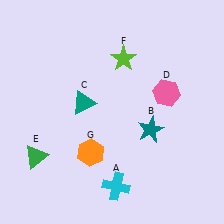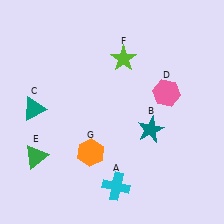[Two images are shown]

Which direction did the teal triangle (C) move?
The teal triangle (C) moved left.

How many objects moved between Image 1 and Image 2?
1 object moved between the two images.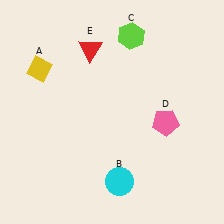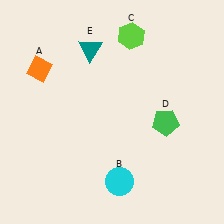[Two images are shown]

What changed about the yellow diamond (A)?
In Image 1, A is yellow. In Image 2, it changed to orange.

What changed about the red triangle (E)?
In Image 1, E is red. In Image 2, it changed to teal.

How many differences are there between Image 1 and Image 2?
There are 3 differences between the two images.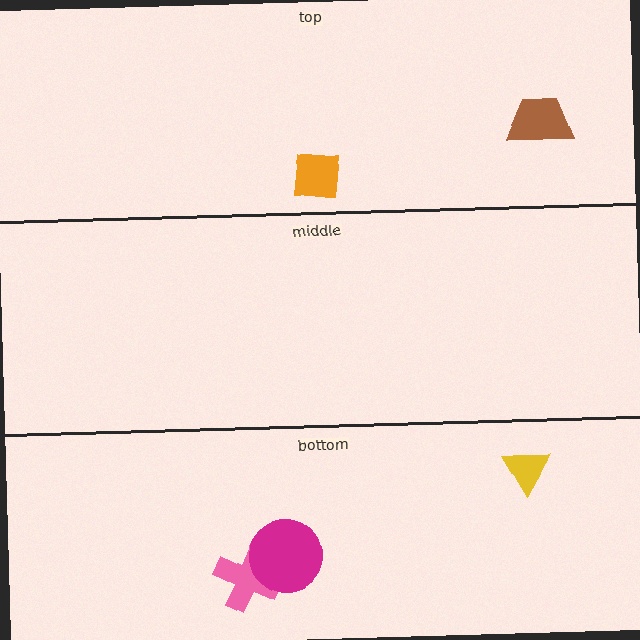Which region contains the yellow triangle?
The bottom region.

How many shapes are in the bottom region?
3.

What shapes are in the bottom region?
The pink cross, the yellow triangle, the magenta circle.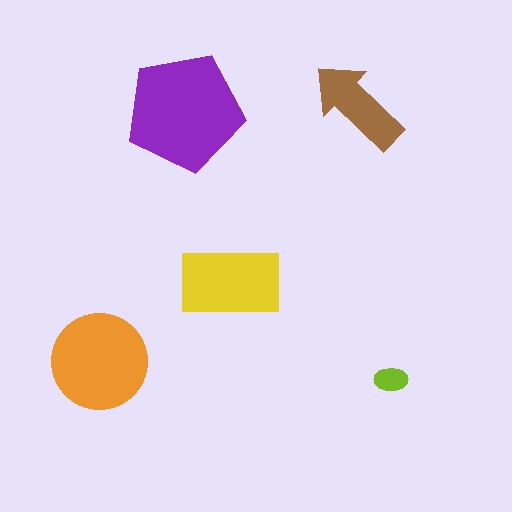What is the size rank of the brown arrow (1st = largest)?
4th.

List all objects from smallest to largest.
The lime ellipse, the brown arrow, the yellow rectangle, the orange circle, the purple pentagon.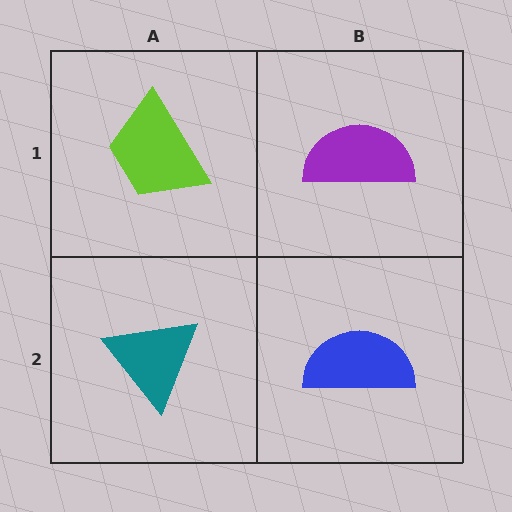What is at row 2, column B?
A blue semicircle.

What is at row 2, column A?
A teal triangle.